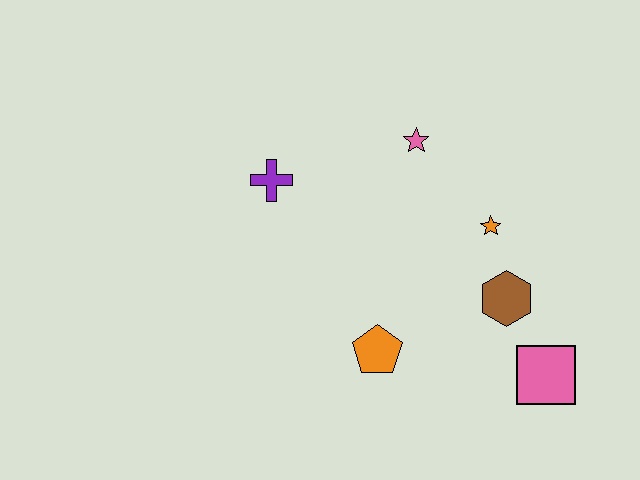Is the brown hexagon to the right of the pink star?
Yes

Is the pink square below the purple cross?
Yes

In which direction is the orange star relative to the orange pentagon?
The orange star is above the orange pentagon.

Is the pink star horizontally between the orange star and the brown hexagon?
No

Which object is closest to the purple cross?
The pink star is closest to the purple cross.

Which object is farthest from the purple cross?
The pink square is farthest from the purple cross.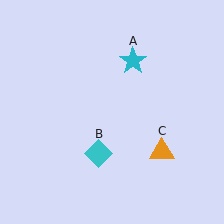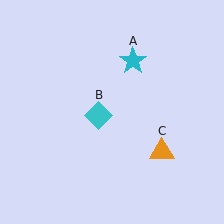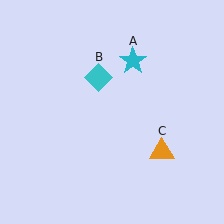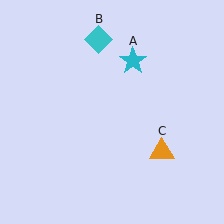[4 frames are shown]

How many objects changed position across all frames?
1 object changed position: cyan diamond (object B).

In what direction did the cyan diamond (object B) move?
The cyan diamond (object B) moved up.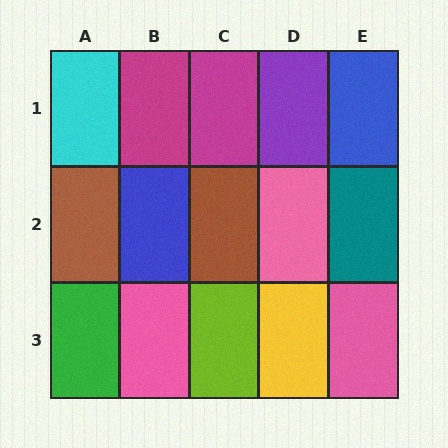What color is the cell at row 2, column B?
Blue.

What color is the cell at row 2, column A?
Brown.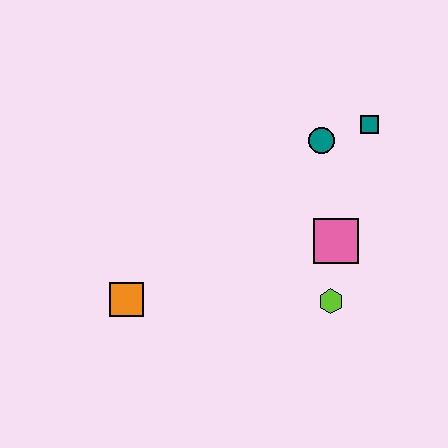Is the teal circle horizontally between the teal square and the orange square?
Yes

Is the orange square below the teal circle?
Yes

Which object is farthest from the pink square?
The orange square is farthest from the pink square.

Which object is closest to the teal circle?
The teal square is closest to the teal circle.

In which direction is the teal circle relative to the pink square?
The teal circle is above the pink square.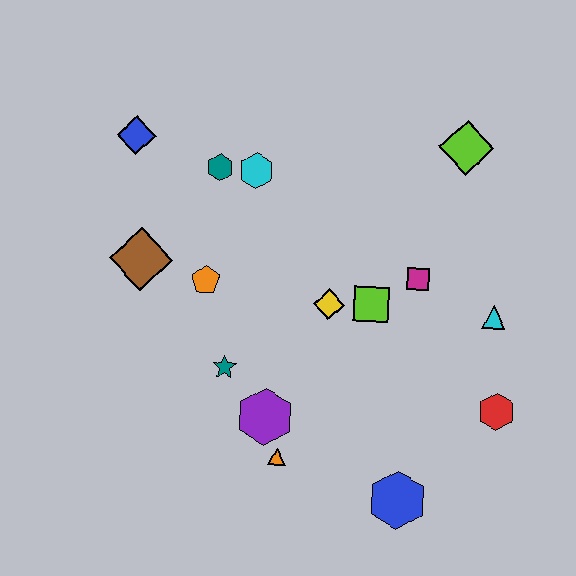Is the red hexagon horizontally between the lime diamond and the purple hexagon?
No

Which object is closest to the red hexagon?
The cyan triangle is closest to the red hexagon.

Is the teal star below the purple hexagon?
No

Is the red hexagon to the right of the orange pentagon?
Yes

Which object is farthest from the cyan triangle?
The blue diamond is farthest from the cyan triangle.